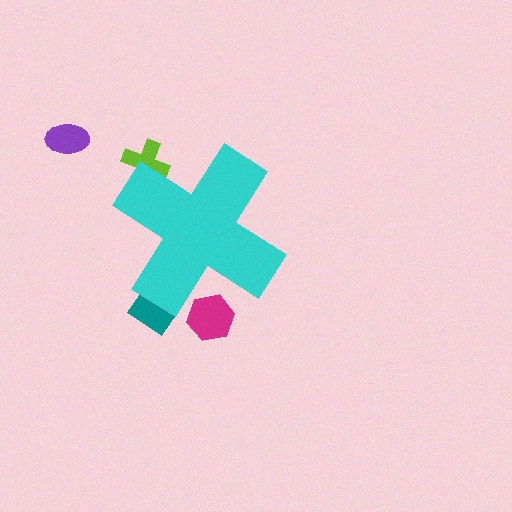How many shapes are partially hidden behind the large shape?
3 shapes are partially hidden.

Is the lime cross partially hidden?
Yes, the lime cross is partially hidden behind the cyan cross.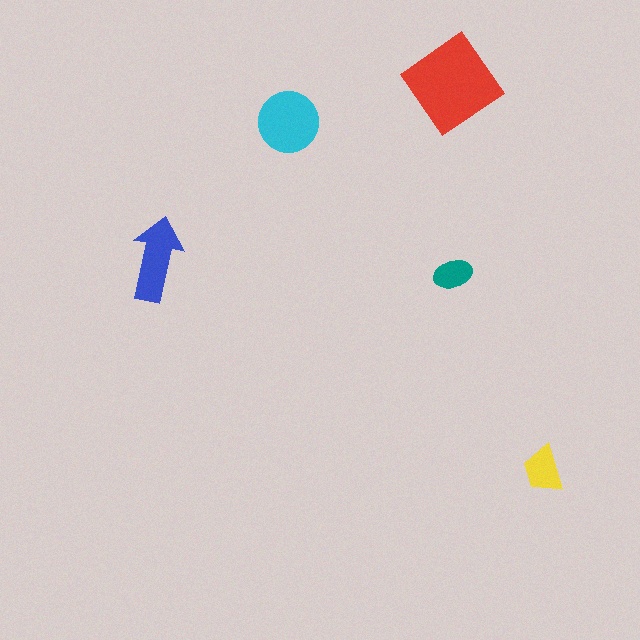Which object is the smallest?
The teal ellipse.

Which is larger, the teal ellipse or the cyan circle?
The cyan circle.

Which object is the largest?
The red diamond.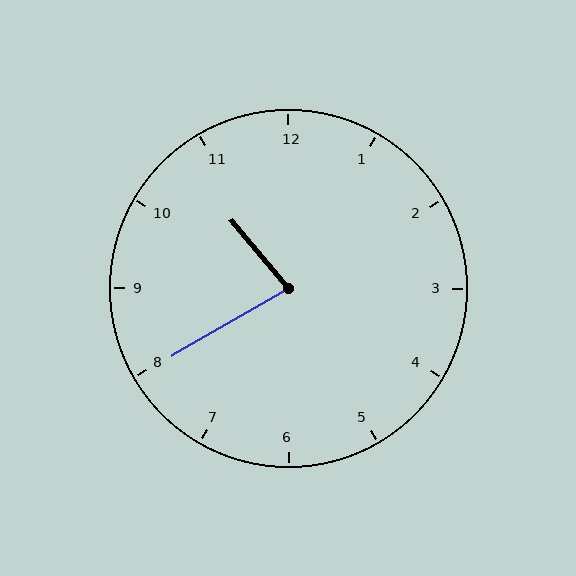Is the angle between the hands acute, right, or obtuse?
It is acute.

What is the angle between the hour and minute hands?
Approximately 80 degrees.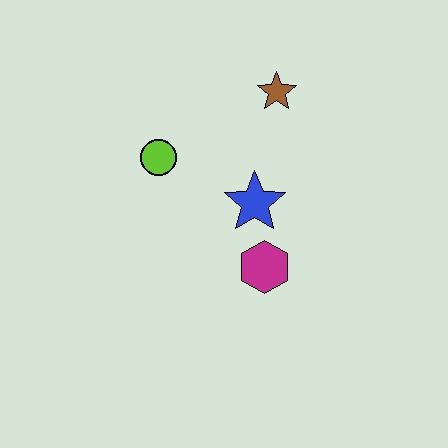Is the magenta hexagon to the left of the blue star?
No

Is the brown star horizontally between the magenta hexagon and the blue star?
No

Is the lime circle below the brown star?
Yes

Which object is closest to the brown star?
The blue star is closest to the brown star.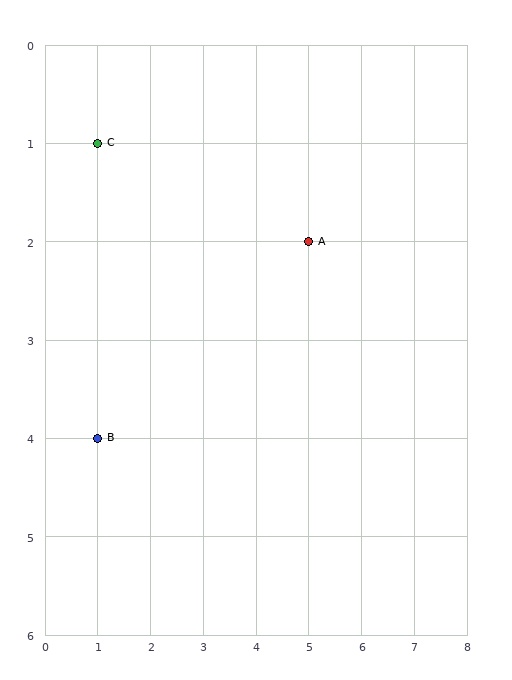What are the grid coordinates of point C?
Point C is at grid coordinates (1, 1).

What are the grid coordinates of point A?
Point A is at grid coordinates (5, 2).